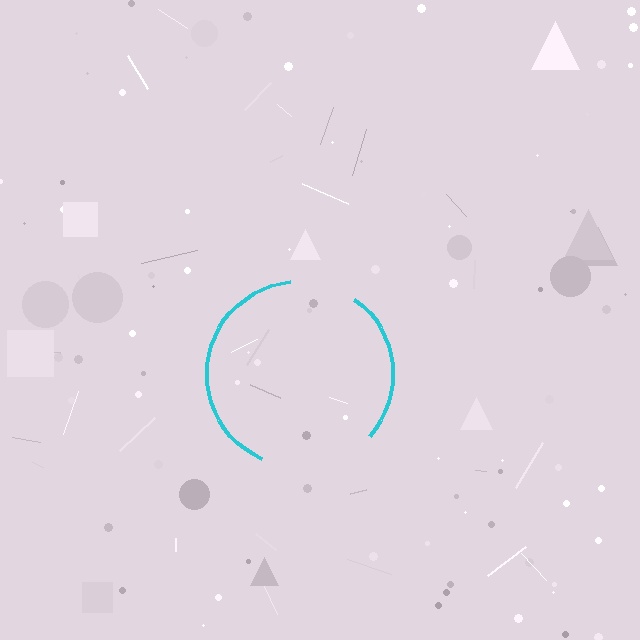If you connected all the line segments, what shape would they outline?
They would outline a circle.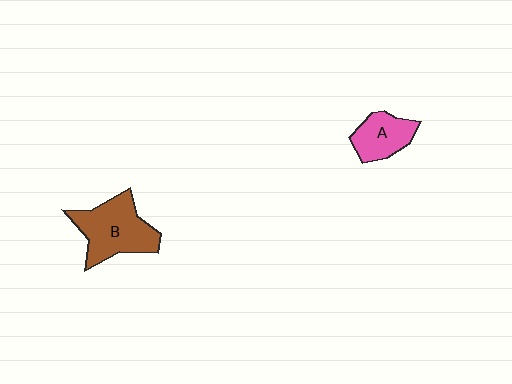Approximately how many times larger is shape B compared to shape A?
Approximately 1.7 times.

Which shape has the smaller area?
Shape A (pink).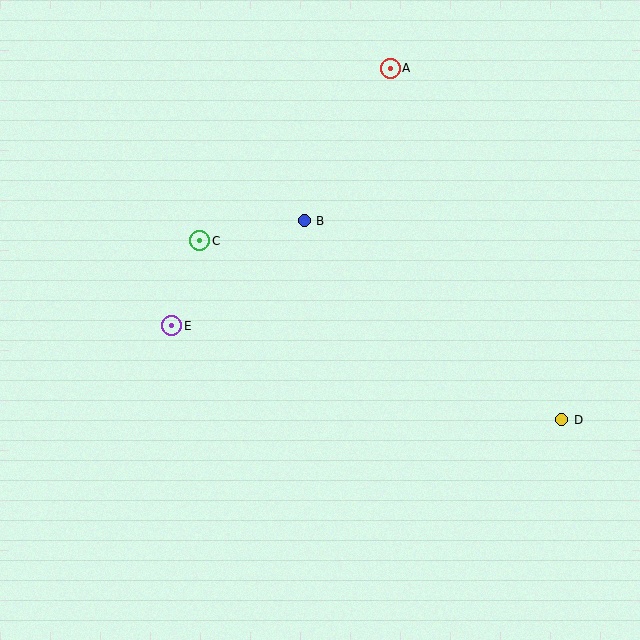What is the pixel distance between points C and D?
The distance between C and D is 404 pixels.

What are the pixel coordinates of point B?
Point B is at (304, 221).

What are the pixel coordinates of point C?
Point C is at (200, 241).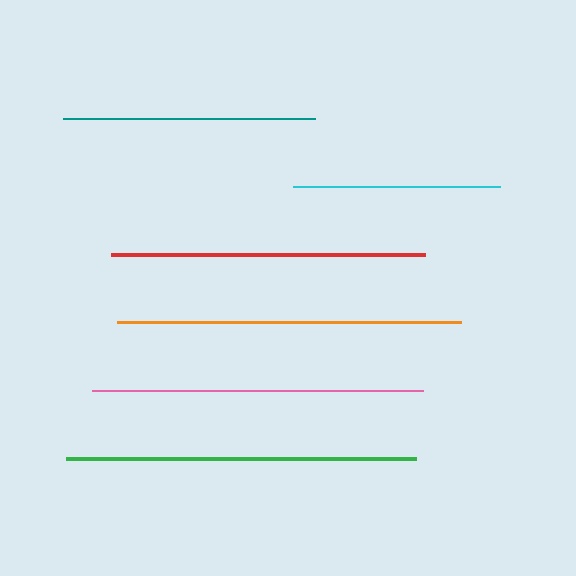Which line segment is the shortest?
The cyan line is the shortest at approximately 207 pixels.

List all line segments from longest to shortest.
From longest to shortest: green, orange, pink, red, teal, cyan.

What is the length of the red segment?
The red segment is approximately 314 pixels long.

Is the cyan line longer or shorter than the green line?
The green line is longer than the cyan line.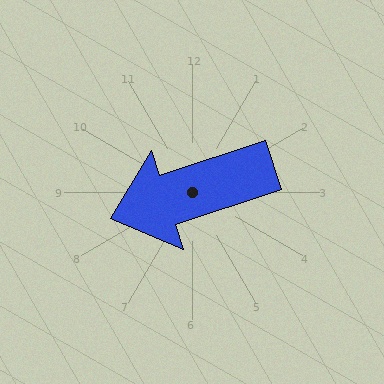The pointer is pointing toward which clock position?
Roughly 8 o'clock.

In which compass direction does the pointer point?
West.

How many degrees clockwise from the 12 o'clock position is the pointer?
Approximately 252 degrees.